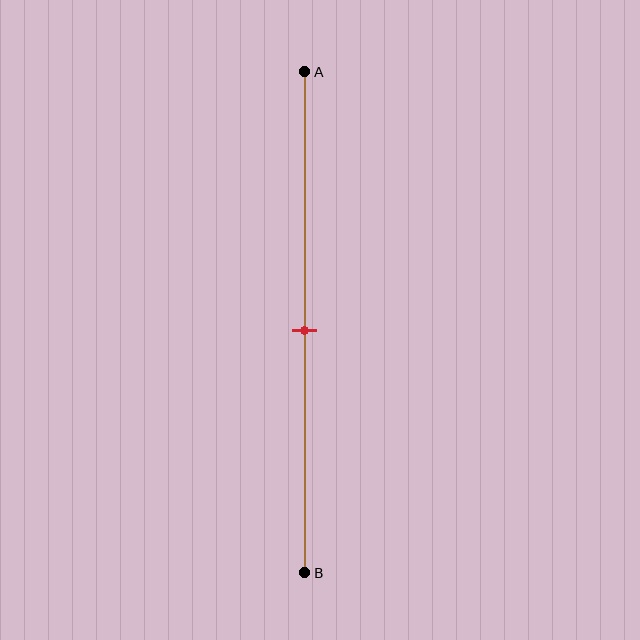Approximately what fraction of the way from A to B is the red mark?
The red mark is approximately 50% of the way from A to B.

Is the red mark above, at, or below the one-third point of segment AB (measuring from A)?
The red mark is below the one-third point of segment AB.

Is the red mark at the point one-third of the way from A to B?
No, the mark is at about 50% from A, not at the 33% one-third point.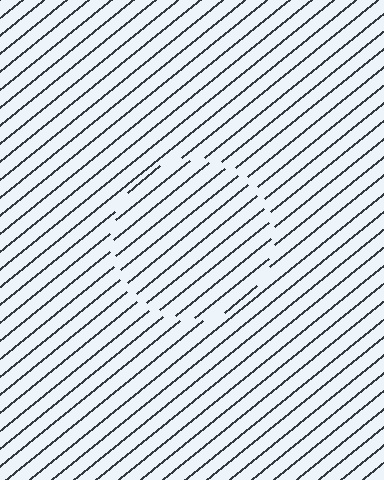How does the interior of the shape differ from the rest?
The interior of the shape contains the same grating, shifted by half a period — the contour is defined by the phase discontinuity where line-ends from the inner and outer gratings abut.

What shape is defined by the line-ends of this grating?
An illusory circle. The interior of the shape contains the same grating, shifted by half a period — the contour is defined by the phase discontinuity where line-ends from the inner and outer gratings abut.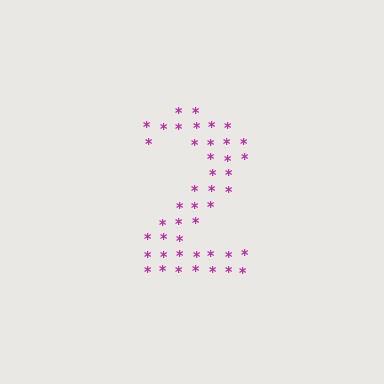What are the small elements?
The small elements are asterisks.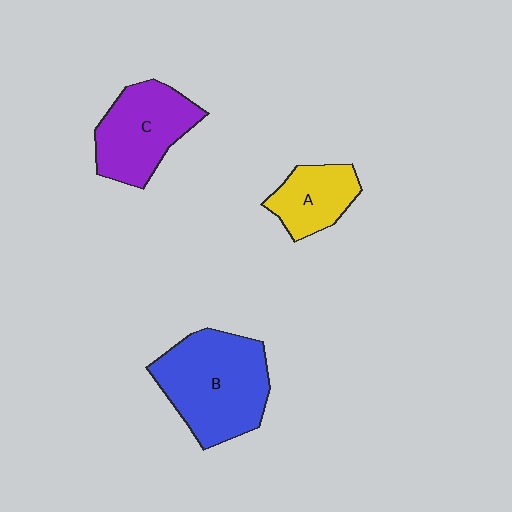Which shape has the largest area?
Shape B (blue).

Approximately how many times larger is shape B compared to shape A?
Approximately 2.0 times.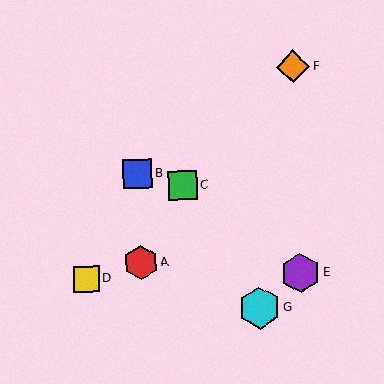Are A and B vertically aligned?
Yes, both are at x≈141.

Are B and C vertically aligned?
No, B is at x≈137 and C is at x≈182.